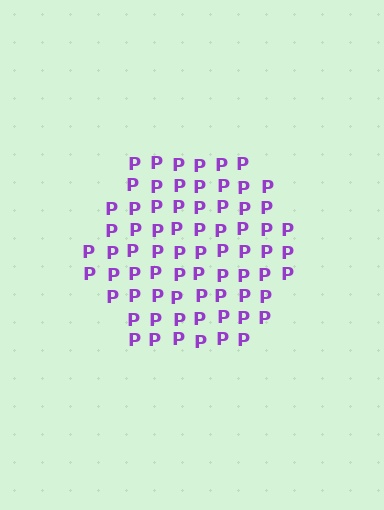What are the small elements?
The small elements are letter P's.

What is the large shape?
The large shape is a hexagon.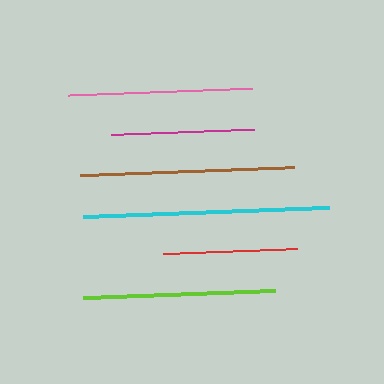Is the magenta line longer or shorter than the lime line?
The lime line is longer than the magenta line.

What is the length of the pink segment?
The pink segment is approximately 184 pixels long.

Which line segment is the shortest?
The red line is the shortest at approximately 134 pixels.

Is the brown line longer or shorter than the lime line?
The brown line is longer than the lime line.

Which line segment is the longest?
The cyan line is the longest at approximately 246 pixels.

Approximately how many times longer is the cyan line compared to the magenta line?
The cyan line is approximately 1.7 times the length of the magenta line.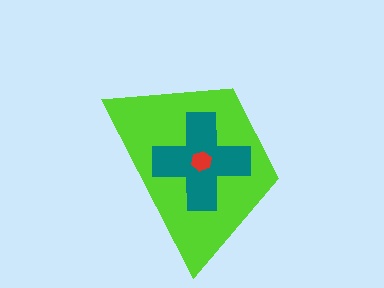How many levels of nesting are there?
3.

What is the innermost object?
The red hexagon.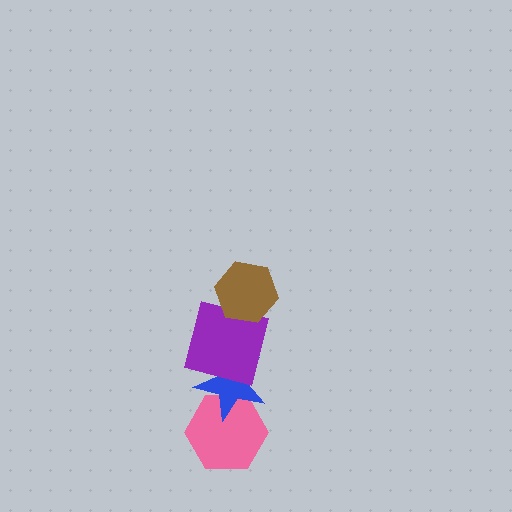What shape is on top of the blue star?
The purple square is on top of the blue star.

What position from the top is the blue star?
The blue star is 3rd from the top.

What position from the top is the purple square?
The purple square is 2nd from the top.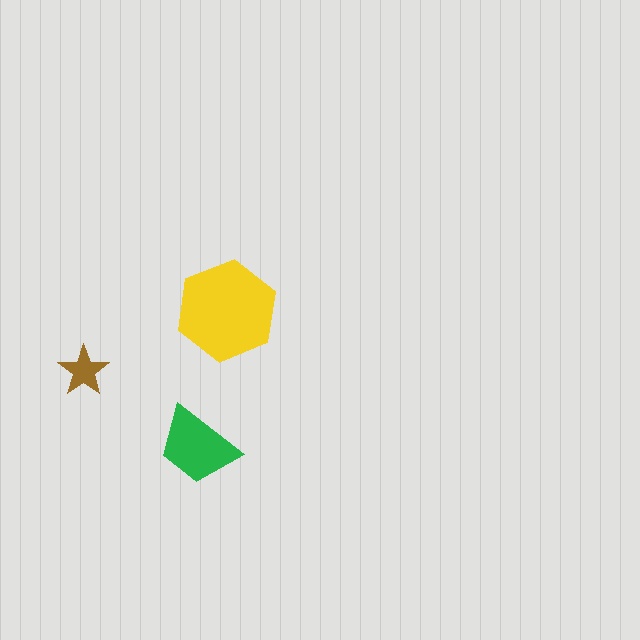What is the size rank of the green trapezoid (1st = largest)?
2nd.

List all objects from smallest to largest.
The brown star, the green trapezoid, the yellow hexagon.